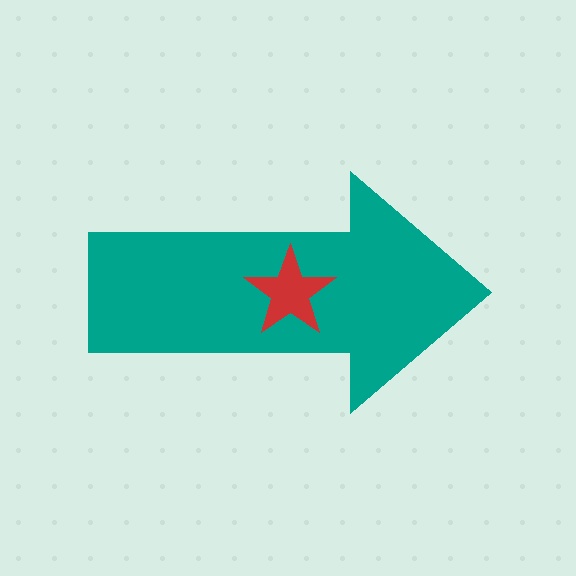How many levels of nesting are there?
2.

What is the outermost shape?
The teal arrow.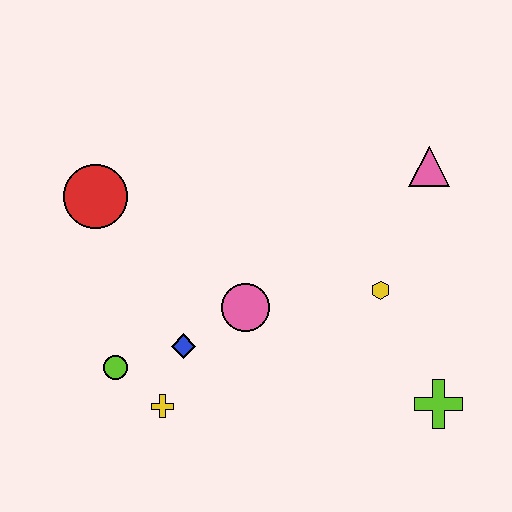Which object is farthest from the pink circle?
The pink triangle is farthest from the pink circle.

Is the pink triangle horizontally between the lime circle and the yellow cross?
No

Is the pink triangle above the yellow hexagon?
Yes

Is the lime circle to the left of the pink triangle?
Yes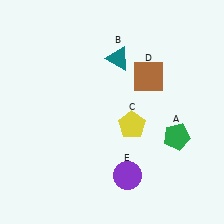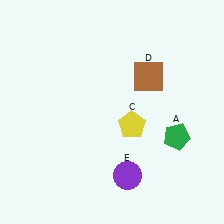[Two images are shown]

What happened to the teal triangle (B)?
The teal triangle (B) was removed in Image 2. It was in the top-right area of Image 1.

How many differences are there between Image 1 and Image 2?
There is 1 difference between the two images.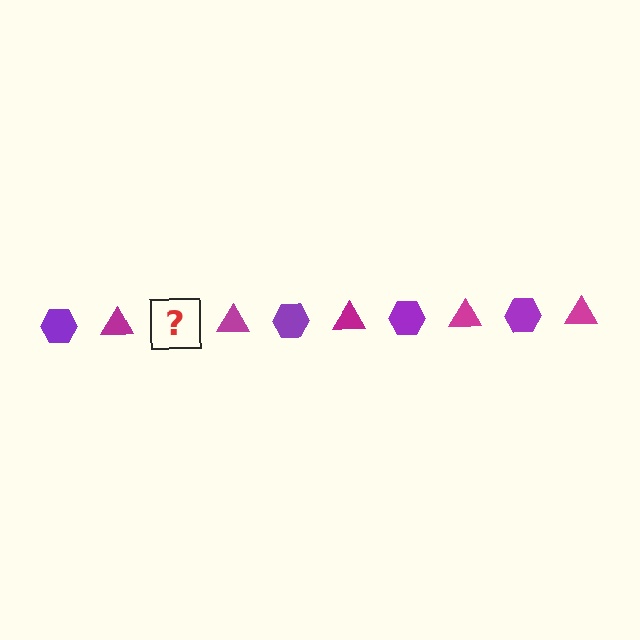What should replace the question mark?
The question mark should be replaced with a purple hexagon.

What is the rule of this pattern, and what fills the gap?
The rule is that the pattern alternates between purple hexagon and magenta triangle. The gap should be filled with a purple hexagon.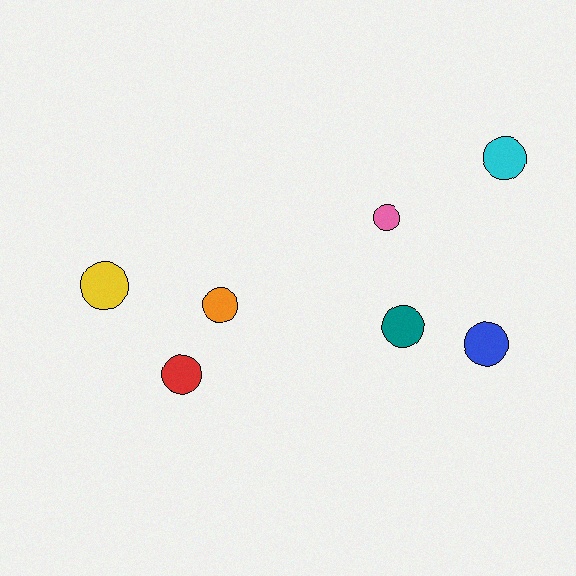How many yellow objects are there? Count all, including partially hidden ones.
There is 1 yellow object.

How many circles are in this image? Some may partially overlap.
There are 7 circles.